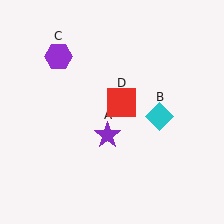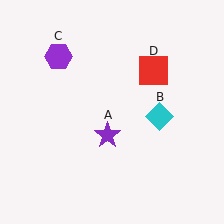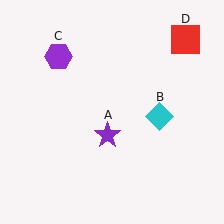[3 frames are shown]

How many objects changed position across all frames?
1 object changed position: red square (object D).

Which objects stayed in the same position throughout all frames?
Purple star (object A) and cyan diamond (object B) and purple hexagon (object C) remained stationary.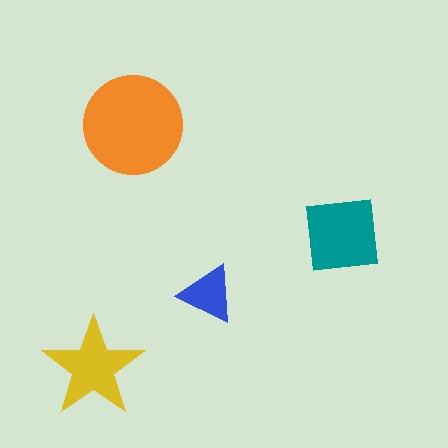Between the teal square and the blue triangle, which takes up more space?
The teal square.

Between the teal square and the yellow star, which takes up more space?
The teal square.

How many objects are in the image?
There are 4 objects in the image.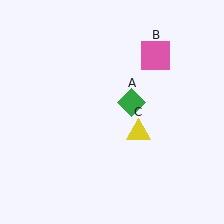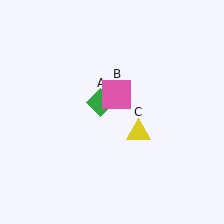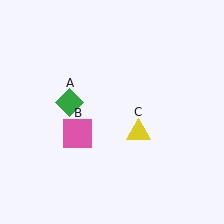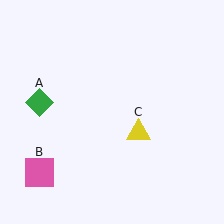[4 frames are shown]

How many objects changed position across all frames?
2 objects changed position: green diamond (object A), pink square (object B).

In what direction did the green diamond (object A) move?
The green diamond (object A) moved left.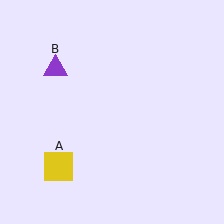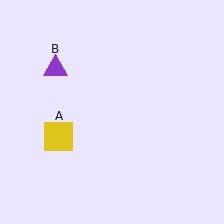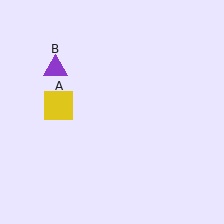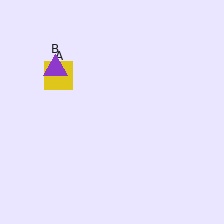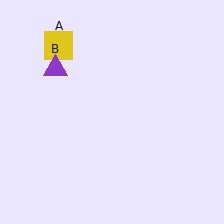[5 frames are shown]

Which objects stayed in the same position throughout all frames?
Purple triangle (object B) remained stationary.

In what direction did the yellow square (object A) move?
The yellow square (object A) moved up.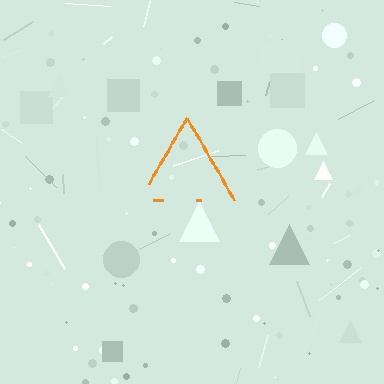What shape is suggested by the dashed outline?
The dashed outline suggests a triangle.